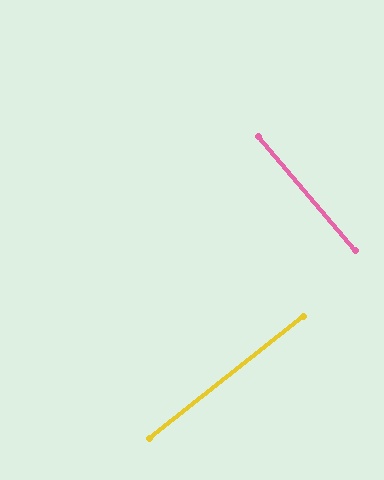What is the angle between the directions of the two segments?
Approximately 88 degrees.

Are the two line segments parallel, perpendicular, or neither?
Perpendicular — they meet at approximately 88°.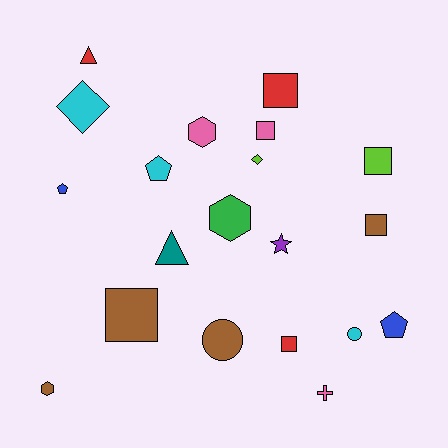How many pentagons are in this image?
There are 3 pentagons.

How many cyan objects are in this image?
There are 3 cyan objects.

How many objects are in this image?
There are 20 objects.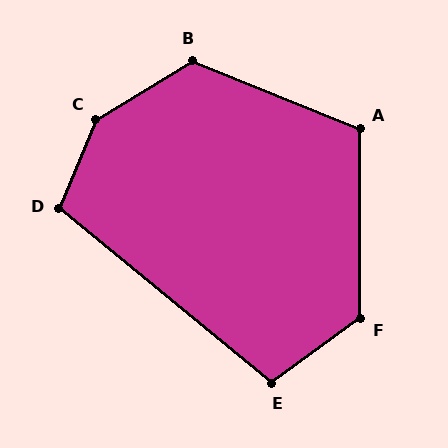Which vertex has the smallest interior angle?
E, at approximately 105 degrees.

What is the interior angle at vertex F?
Approximately 126 degrees (obtuse).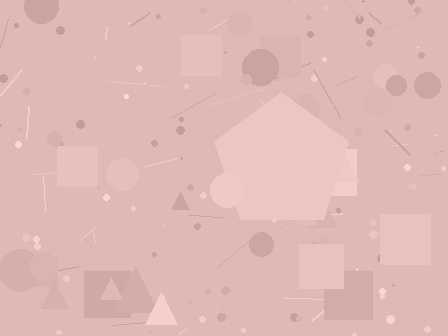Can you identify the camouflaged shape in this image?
The camouflaged shape is a pentagon.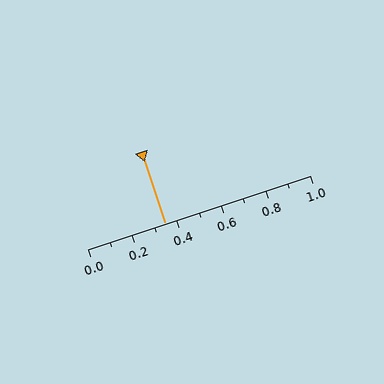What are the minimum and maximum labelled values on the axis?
The axis runs from 0.0 to 1.0.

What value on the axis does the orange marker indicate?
The marker indicates approximately 0.35.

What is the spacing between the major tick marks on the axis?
The major ticks are spaced 0.2 apart.